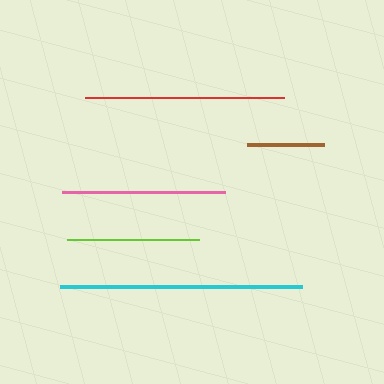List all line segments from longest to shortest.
From longest to shortest: cyan, red, pink, lime, brown.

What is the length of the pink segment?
The pink segment is approximately 163 pixels long.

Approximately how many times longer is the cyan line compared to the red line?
The cyan line is approximately 1.2 times the length of the red line.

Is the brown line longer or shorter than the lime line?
The lime line is longer than the brown line.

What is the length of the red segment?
The red segment is approximately 199 pixels long.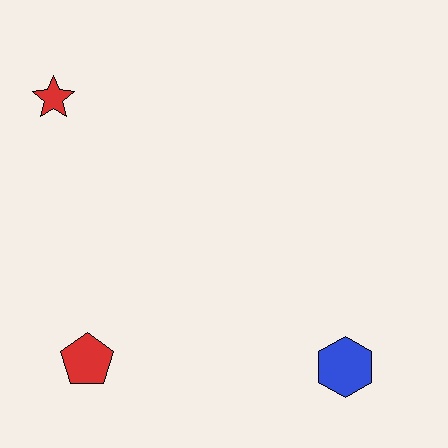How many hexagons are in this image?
There is 1 hexagon.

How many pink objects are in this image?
There are no pink objects.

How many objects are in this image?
There are 3 objects.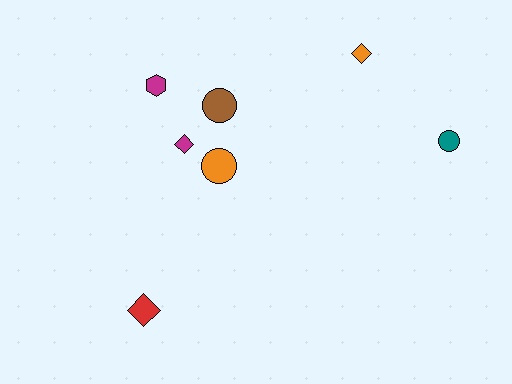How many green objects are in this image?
There are no green objects.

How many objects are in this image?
There are 7 objects.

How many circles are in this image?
There are 3 circles.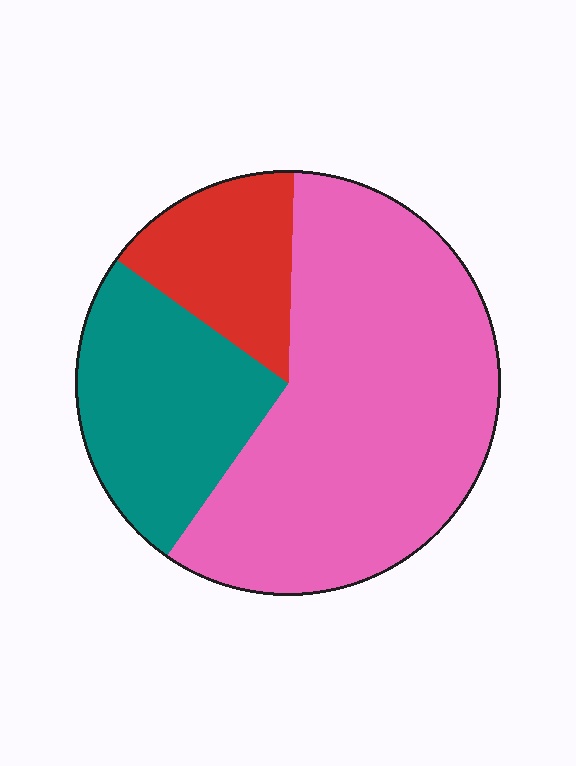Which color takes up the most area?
Pink, at roughly 60%.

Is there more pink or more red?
Pink.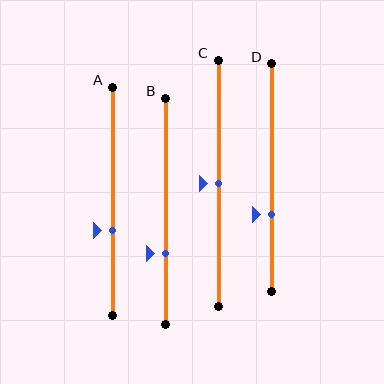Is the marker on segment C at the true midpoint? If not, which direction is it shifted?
Yes, the marker on segment C is at the true midpoint.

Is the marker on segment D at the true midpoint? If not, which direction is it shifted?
No, the marker on segment D is shifted downward by about 16% of the segment length.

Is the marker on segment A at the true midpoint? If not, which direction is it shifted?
No, the marker on segment A is shifted downward by about 13% of the segment length.